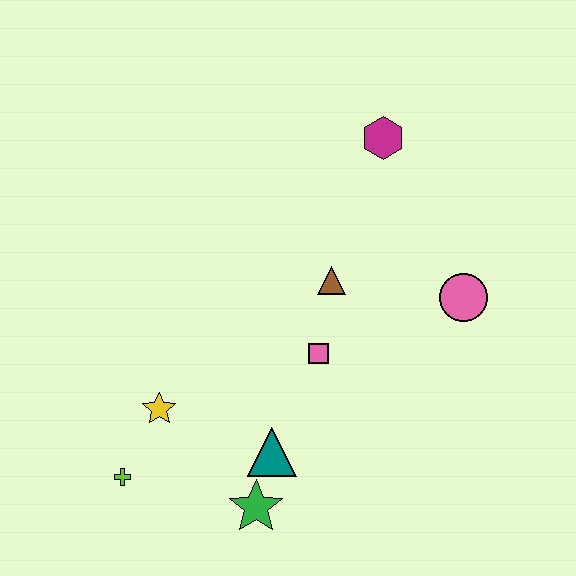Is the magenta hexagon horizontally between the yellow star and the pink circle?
Yes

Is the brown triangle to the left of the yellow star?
No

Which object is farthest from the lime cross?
The magenta hexagon is farthest from the lime cross.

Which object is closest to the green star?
The teal triangle is closest to the green star.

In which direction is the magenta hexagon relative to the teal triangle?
The magenta hexagon is above the teal triangle.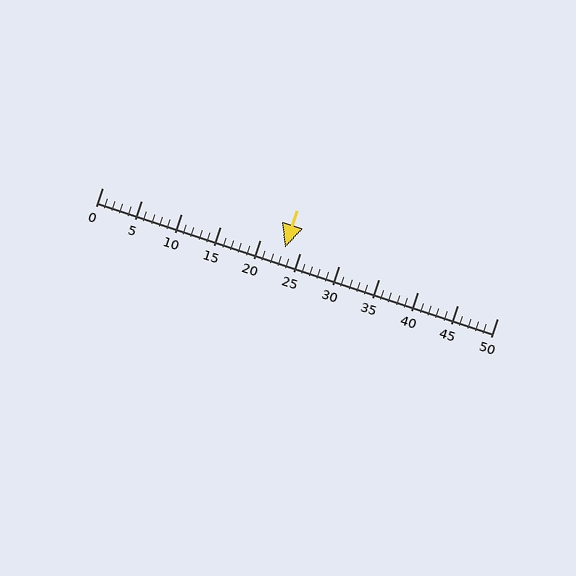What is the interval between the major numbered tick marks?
The major tick marks are spaced 5 units apart.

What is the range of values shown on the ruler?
The ruler shows values from 0 to 50.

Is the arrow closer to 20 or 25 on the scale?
The arrow is closer to 25.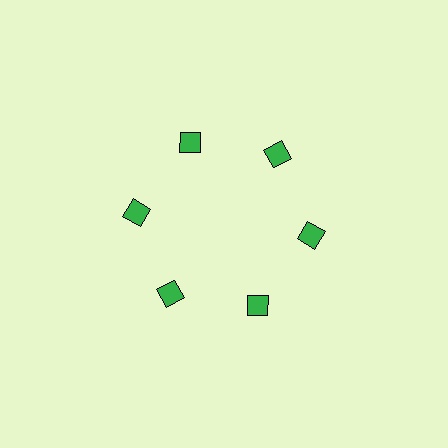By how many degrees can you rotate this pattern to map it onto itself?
The pattern maps onto itself every 60 degrees of rotation.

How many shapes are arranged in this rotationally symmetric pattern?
There are 6 shapes, arranged in 6 groups of 1.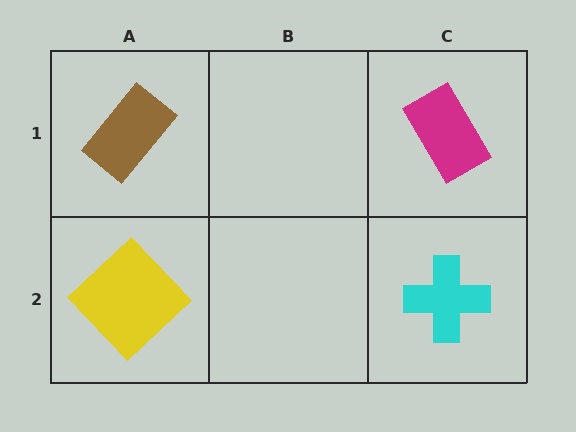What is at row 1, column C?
A magenta rectangle.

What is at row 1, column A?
A brown rectangle.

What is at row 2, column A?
A yellow diamond.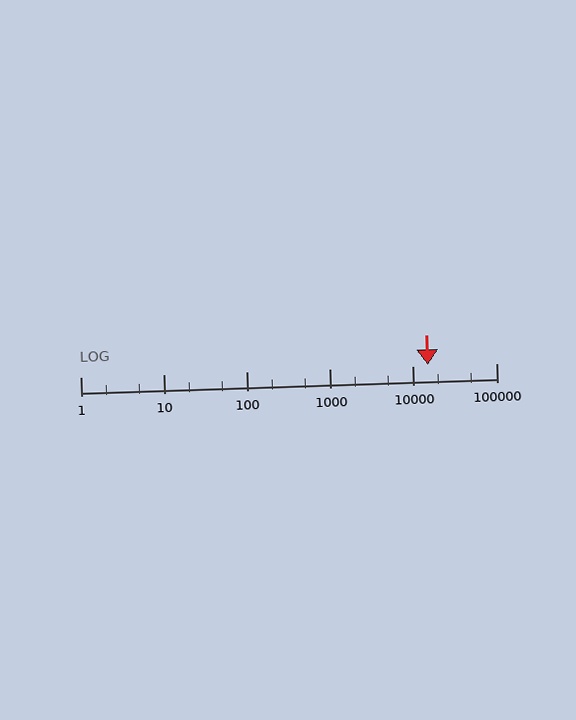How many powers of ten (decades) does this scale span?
The scale spans 5 decades, from 1 to 100000.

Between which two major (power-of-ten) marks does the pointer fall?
The pointer is between 10000 and 100000.